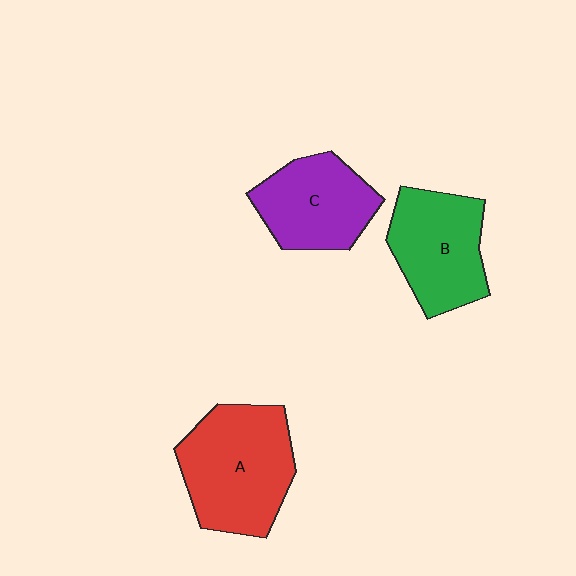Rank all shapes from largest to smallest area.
From largest to smallest: A (red), B (green), C (purple).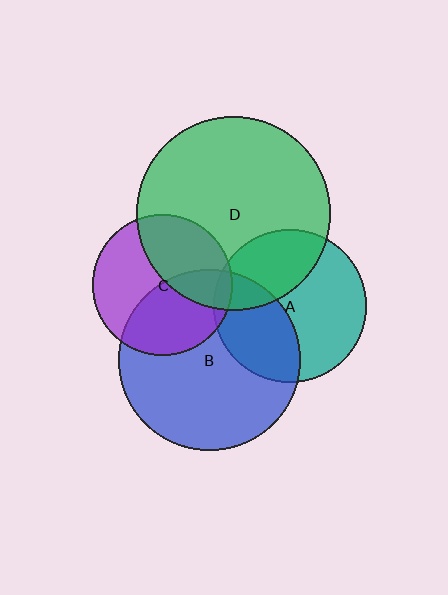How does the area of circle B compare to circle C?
Approximately 1.7 times.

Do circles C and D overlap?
Yes.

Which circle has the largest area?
Circle D (green).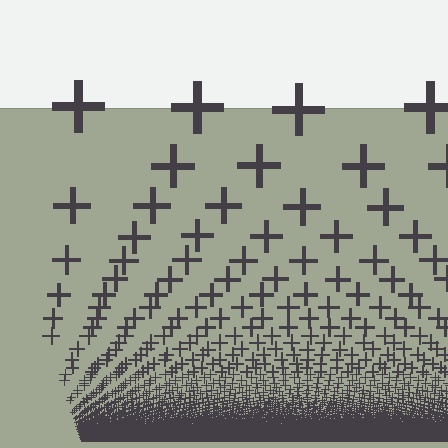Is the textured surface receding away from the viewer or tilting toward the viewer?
The surface appears to tilt toward the viewer. Texture elements get larger and sparser toward the top.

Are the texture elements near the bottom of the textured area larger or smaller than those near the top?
Smaller. The gradient is inverted — elements near the bottom are smaller and denser.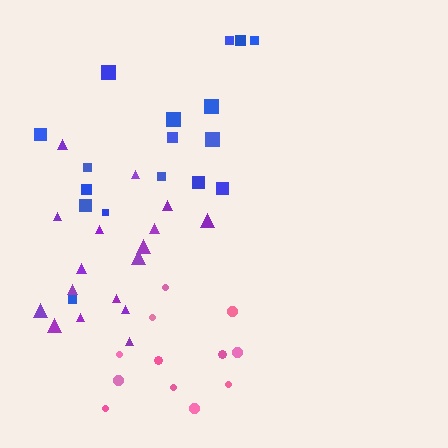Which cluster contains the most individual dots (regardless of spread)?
Blue (18).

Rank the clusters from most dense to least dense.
purple, pink, blue.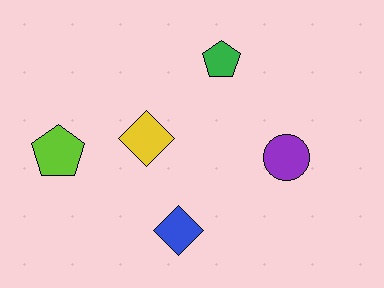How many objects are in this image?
There are 5 objects.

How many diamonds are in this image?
There are 2 diamonds.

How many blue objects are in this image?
There is 1 blue object.